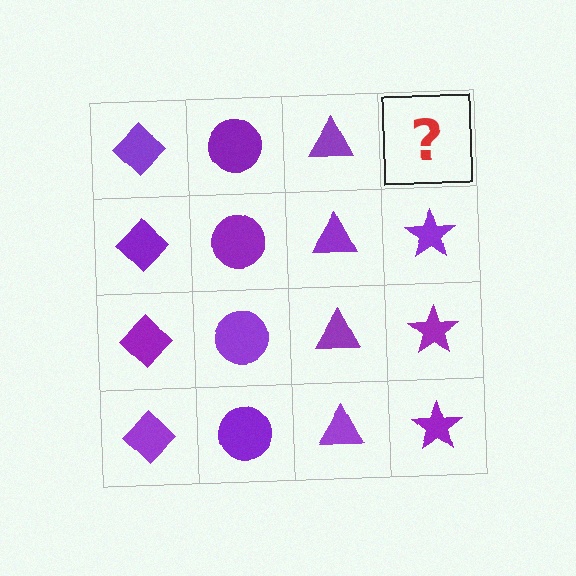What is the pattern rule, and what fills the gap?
The rule is that each column has a consistent shape. The gap should be filled with a purple star.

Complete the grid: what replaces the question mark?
The question mark should be replaced with a purple star.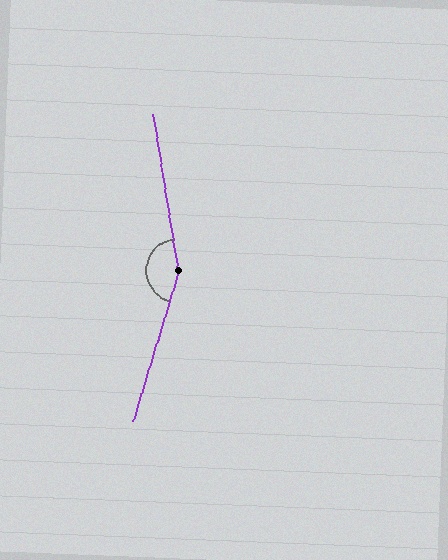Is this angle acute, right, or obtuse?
It is obtuse.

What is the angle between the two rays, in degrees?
Approximately 154 degrees.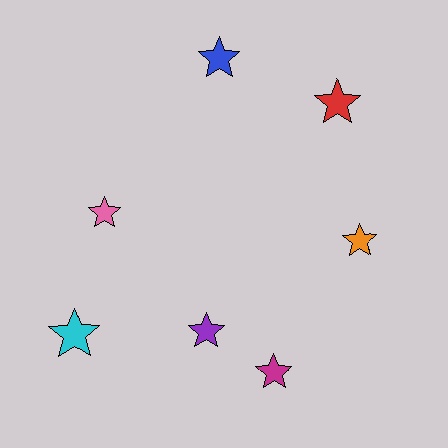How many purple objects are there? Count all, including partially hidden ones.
There is 1 purple object.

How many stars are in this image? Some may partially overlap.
There are 7 stars.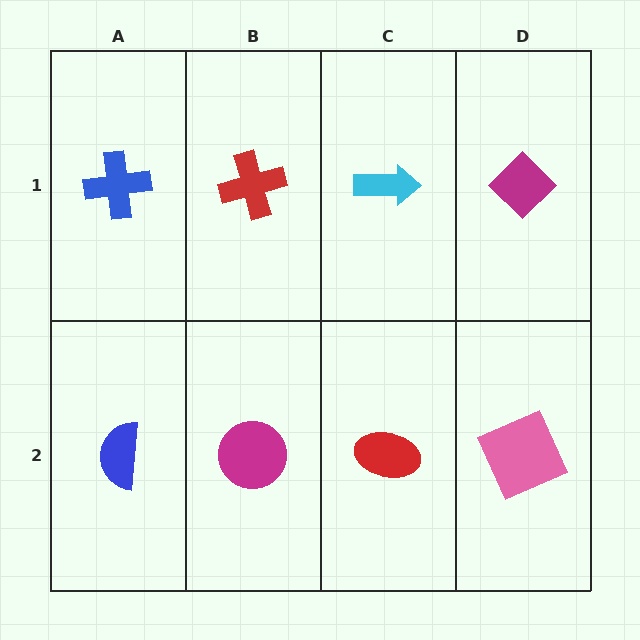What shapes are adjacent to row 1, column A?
A blue semicircle (row 2, column A), a red cross (row 1, column B).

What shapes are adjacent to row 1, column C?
A red ellipse (row 2, column C), a red cross (row 1, column B), a magenta diamond (row 1, column D).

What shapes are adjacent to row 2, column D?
A magenta diamond (row 1, column D), a red ellipse (row 2, column C).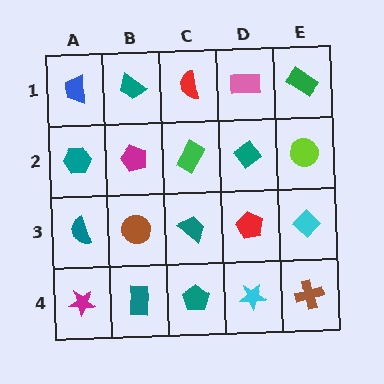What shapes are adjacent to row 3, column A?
A teal hexagon (row 2, column A), a magenta star (row 4, column A), a brown circle (row 3, column B).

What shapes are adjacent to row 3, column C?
A green rectangle (row 2, column C), a teal pentagon (row 4, column C), a brown circle (row 3, column B), a red pentagon (row 3, column D).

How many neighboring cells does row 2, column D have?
4.